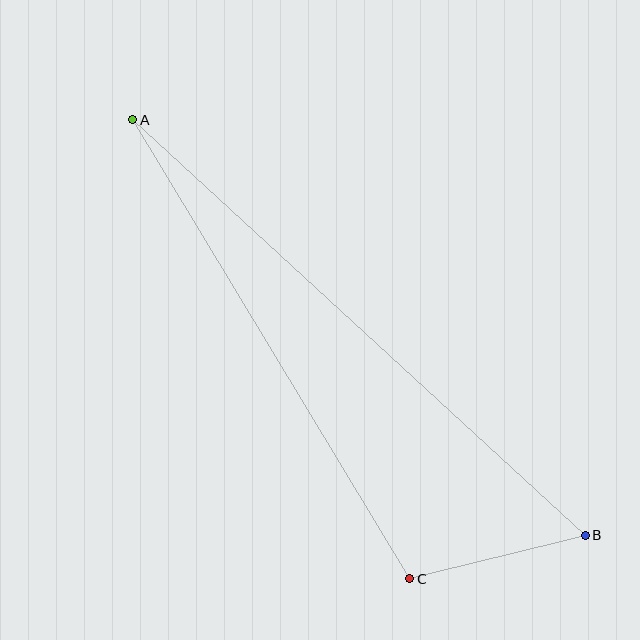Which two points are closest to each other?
Points B and C are closest to each other.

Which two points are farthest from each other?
Points A and B are farthest from each other.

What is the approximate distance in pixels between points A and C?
The distance between A and C is approximately 536 pixels.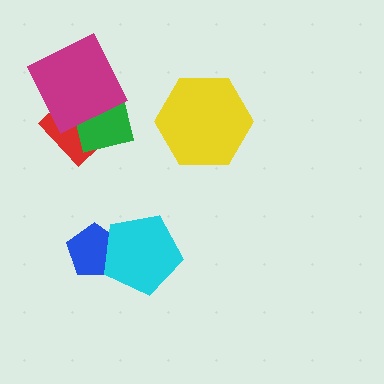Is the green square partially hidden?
Yes, it is partially covered by another shape.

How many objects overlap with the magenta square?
2 objects overlap with the magenta square.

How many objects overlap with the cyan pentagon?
1 object overlaps with the cyan pentagon.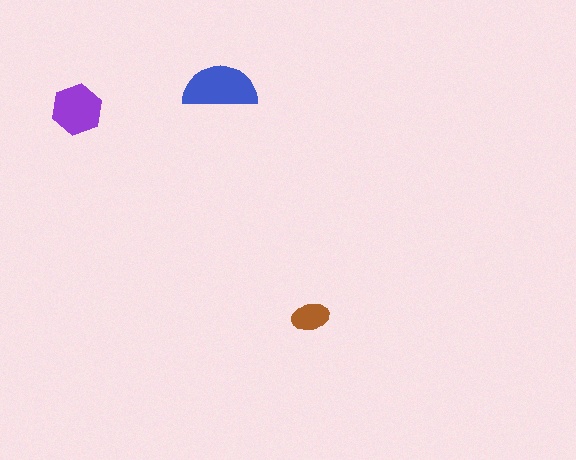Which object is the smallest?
The brown ellipse.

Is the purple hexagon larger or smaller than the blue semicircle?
Smaller.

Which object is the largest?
The blue semicircle.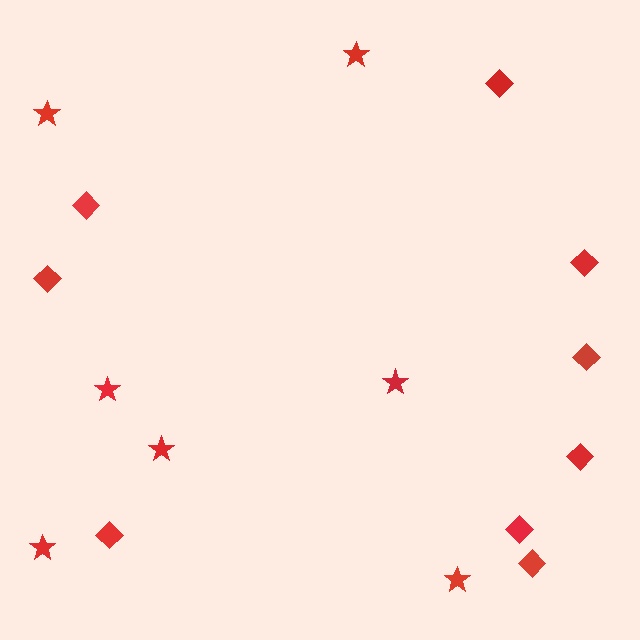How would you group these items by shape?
There are 2 groups: one group of diamonds (9) and one group of stars (7).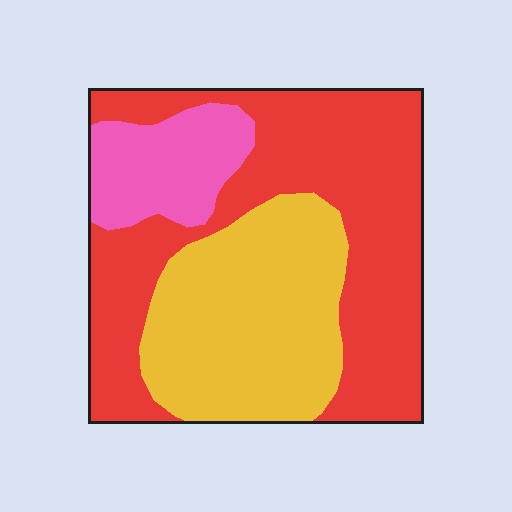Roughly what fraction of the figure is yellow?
Yellow covers roughly 35% of the figure.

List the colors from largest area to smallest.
From largest to smallest: red, yellow, pink.